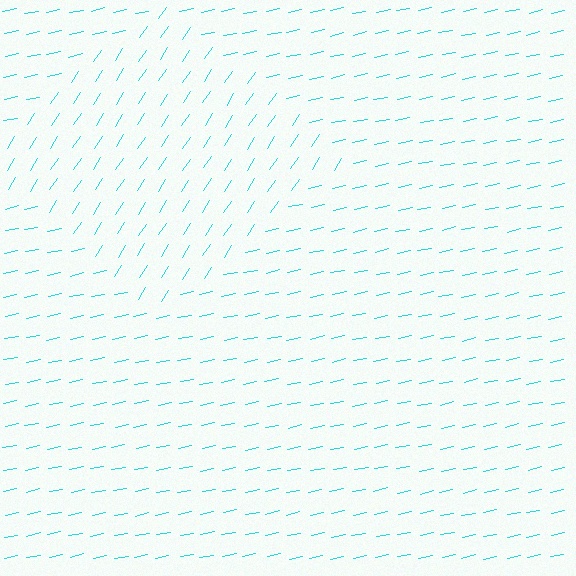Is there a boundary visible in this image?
Yes, there is a texture boundary formed by a change in line orientation.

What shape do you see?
I see a diamond.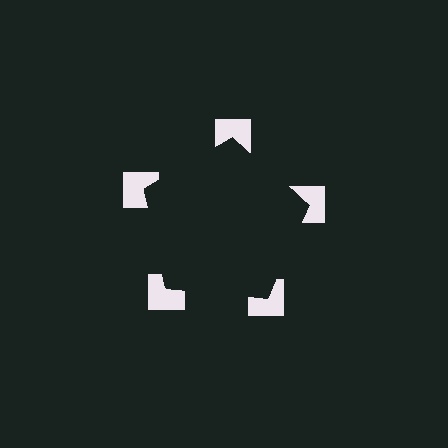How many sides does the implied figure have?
5 sides.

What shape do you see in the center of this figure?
An illusory pentagon — its edges are inferred from the aligned wedge cuts in the notched squares, not physically drawn.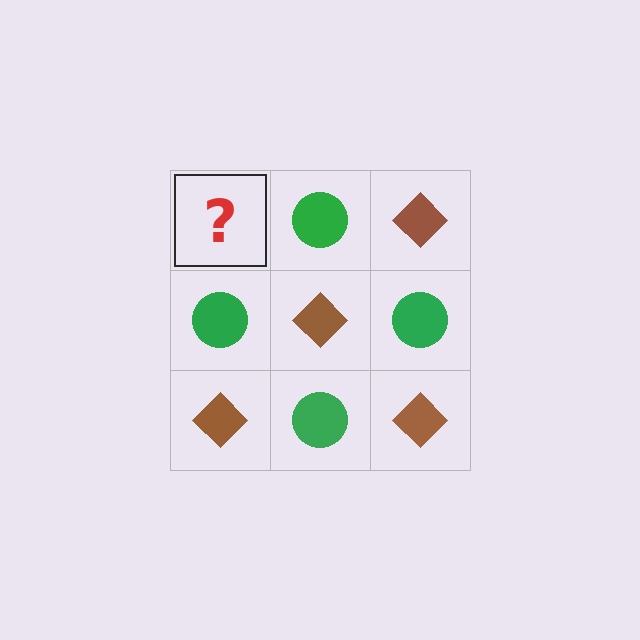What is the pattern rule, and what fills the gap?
The rule is that it alternates brown diamond and green circle in a checkerboard pattern. The gap should be filled with a brown diamond.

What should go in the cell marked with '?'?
The missing cell should contain a brown diamond.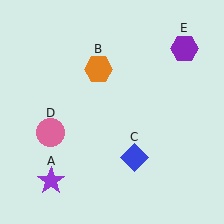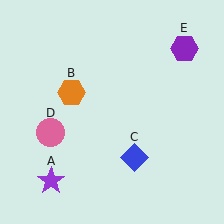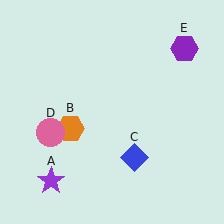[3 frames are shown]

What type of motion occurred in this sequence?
The orange hexagon (object B) rotated counterclockwise around the center of the scene.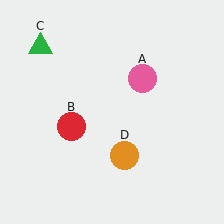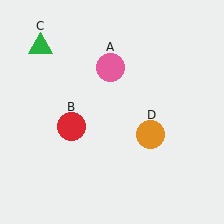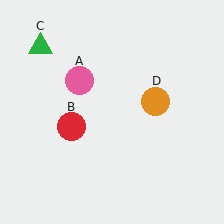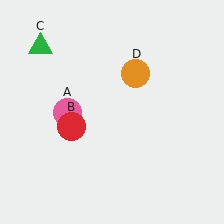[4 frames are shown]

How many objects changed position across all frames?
2 objects changed position: pink circle (object A), orange circle (object D).